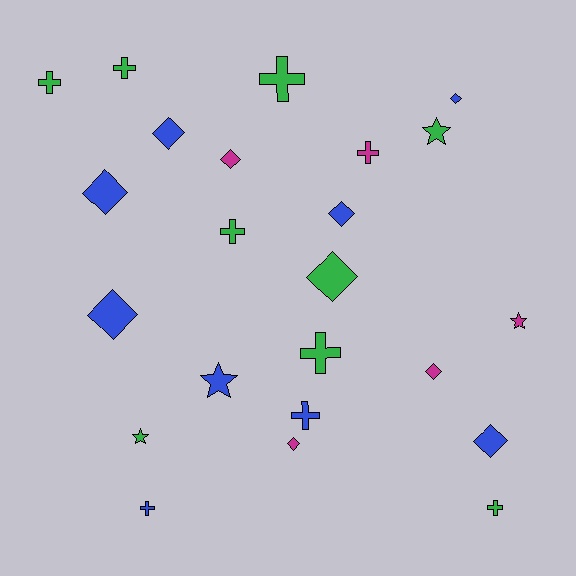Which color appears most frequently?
Green, with 9 objects.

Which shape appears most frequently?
Diamond, with 10 objects.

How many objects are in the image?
There are 23 objects.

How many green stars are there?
There are 2 green stars.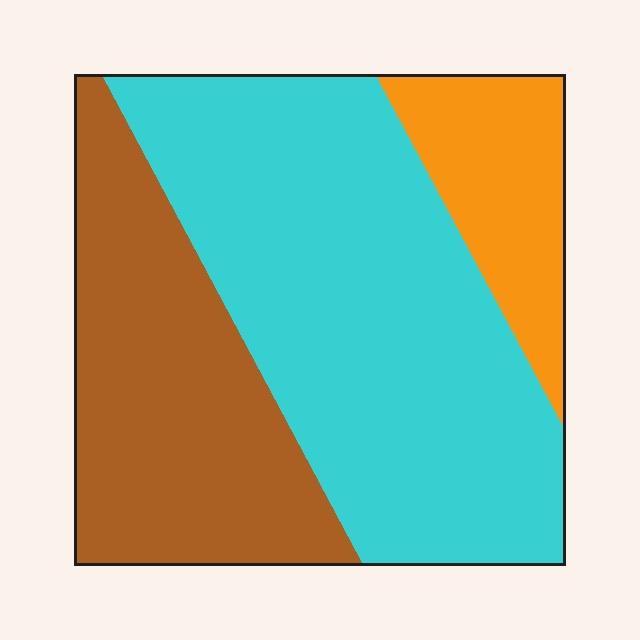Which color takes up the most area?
Cyan, at roughly 55%.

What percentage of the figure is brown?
Brown takes up between a sixth and a third of the figure.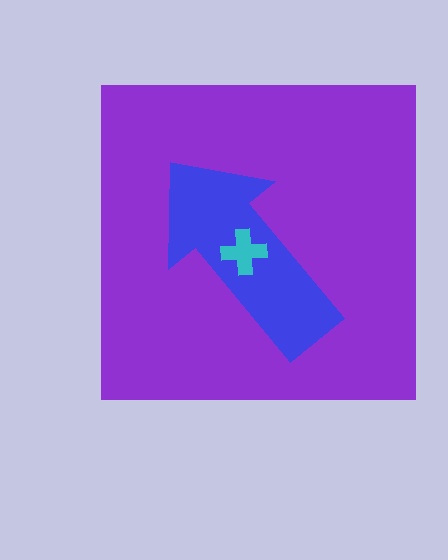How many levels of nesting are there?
3.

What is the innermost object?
The cyan cross.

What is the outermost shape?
The purple square.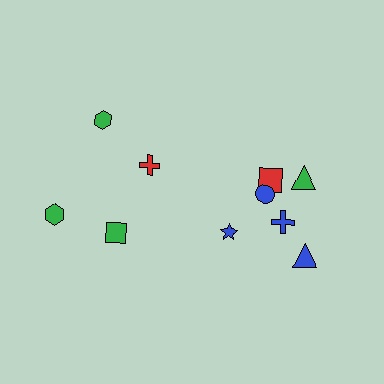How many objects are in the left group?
There are 4 objects.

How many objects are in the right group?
There are 6 objects.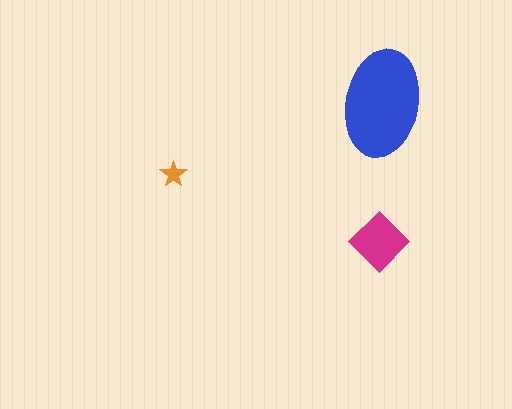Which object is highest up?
The blue ellipse is topmost.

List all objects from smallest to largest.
The orange star, the magenta diamond, the blue ellipse.